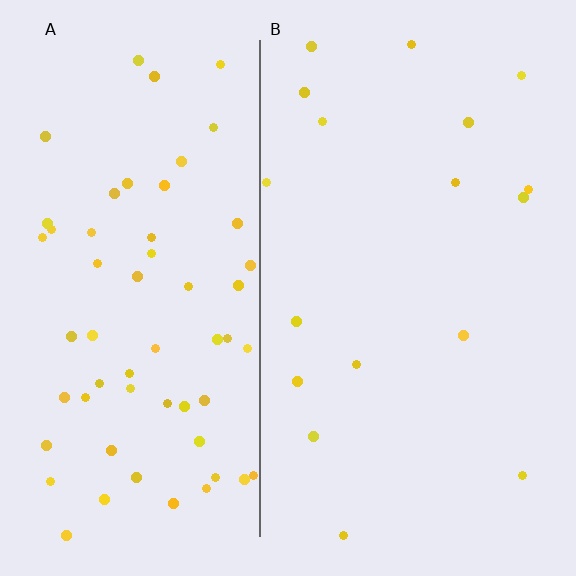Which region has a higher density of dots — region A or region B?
A (the left).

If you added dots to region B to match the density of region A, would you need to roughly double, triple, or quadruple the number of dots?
Approximately triple.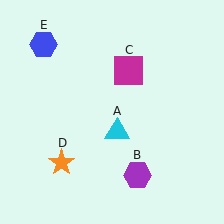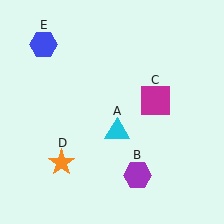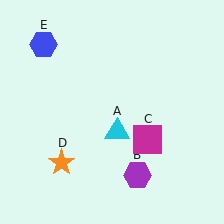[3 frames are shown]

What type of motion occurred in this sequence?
The magenta square (object C) rotated clockwise around the center of the scene.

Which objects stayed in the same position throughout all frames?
Cyan triangle (object A) and purple hexagon (object B) and orange star (object D) and blue hexagon (object E) remained stationary.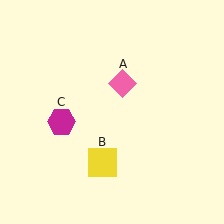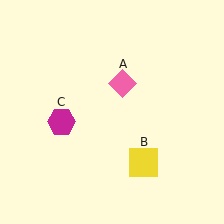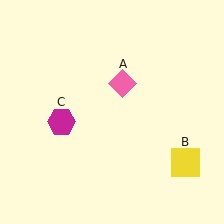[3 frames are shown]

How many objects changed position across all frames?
1 object changed position: yellow square (object B).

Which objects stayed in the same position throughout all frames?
Pink diamond (object A) and magenta hexagon (object C) remained stationary.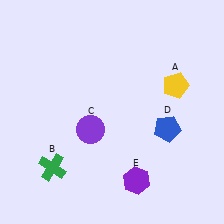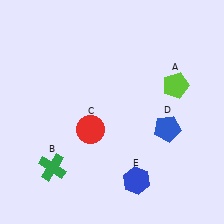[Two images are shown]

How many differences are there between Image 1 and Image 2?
There are 3 differences between the two images.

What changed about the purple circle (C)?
In Image 1, C is purple. In Image 2, it changed to red.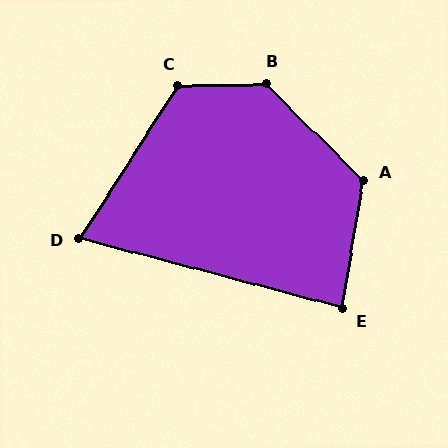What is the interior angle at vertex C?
Approximately 124 degrees (obtuse).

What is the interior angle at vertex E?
Approximately 84 degrees (acute).